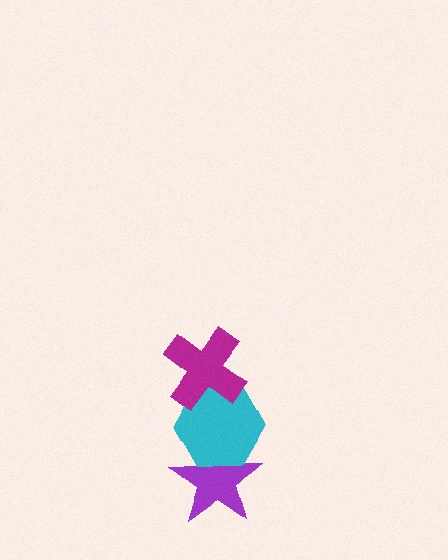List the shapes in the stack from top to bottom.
From top to bottom: the magenta cross, the cyan hexagon, the purple star.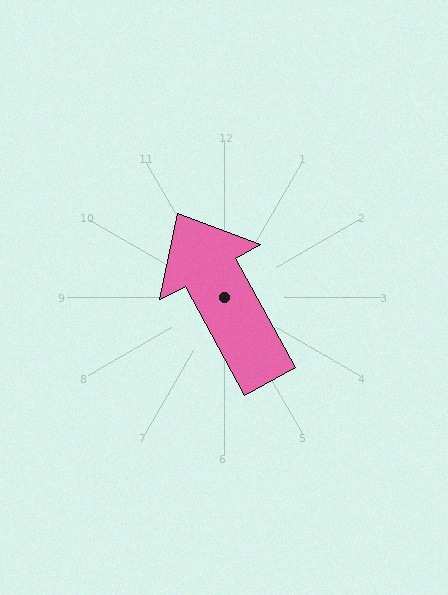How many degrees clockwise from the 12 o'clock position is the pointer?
Approximately 331 degrees.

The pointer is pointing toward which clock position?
Roughly 11 o'clock.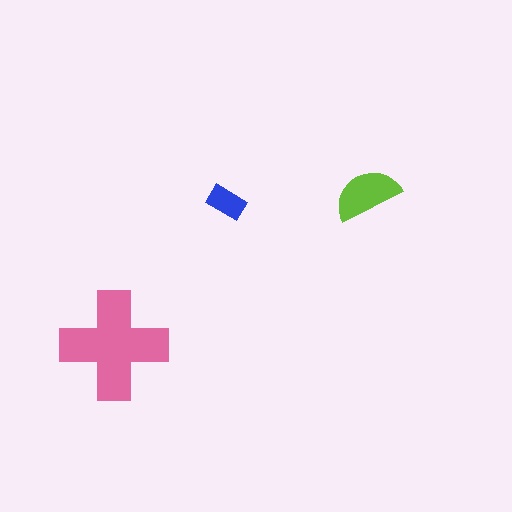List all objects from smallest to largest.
The blue rectangle, the lime semicircle, the pink cross.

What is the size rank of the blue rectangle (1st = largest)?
3rd.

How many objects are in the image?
There are 3 objects in the image.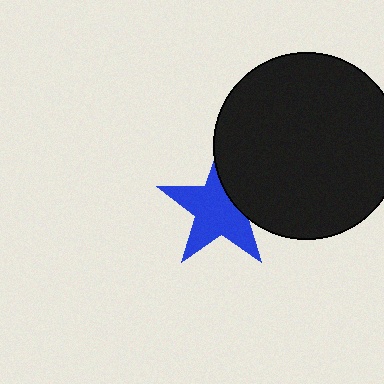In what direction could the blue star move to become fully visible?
The blue star could move left. That would shift it out from behind the black circle entirely.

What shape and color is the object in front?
The object in front is a black circle.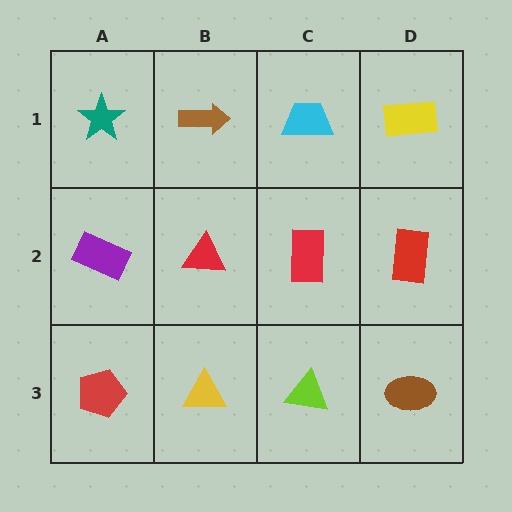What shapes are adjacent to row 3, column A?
A purple rectangle (row 2, column A), a yellow triangle (row 3, column B).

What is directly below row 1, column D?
A red rectangle.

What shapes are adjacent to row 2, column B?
A brown arrow (row 1, column B), a yellow triangle (row 3, column B), a purple rectangle (row 2, column A), a red rectangle (row 2, column C).